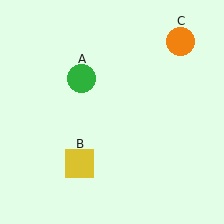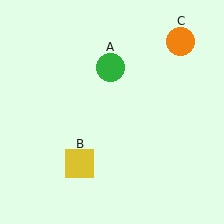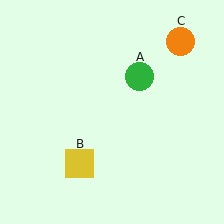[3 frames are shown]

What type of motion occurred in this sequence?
The green circle (object A) rotated clockwise around the center of the scene.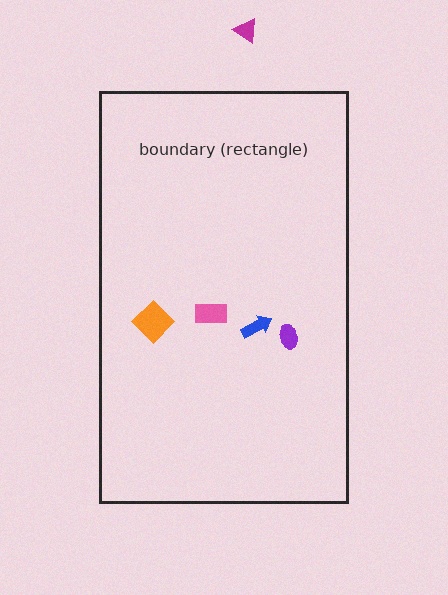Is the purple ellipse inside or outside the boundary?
Inside.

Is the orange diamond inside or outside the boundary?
Inside.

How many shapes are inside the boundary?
4 inside, 1 outside.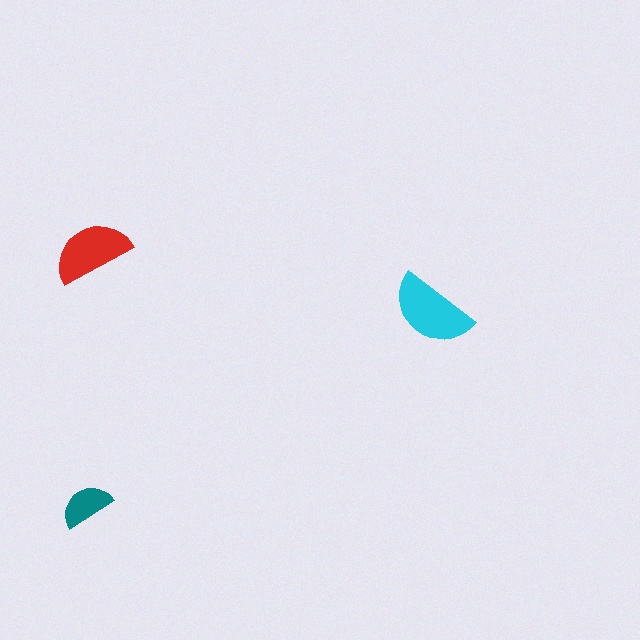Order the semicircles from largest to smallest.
the cyan one, the red one, the teal one.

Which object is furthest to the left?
The teal semicircle is leftmost.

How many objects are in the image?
There are 3 objects in the image.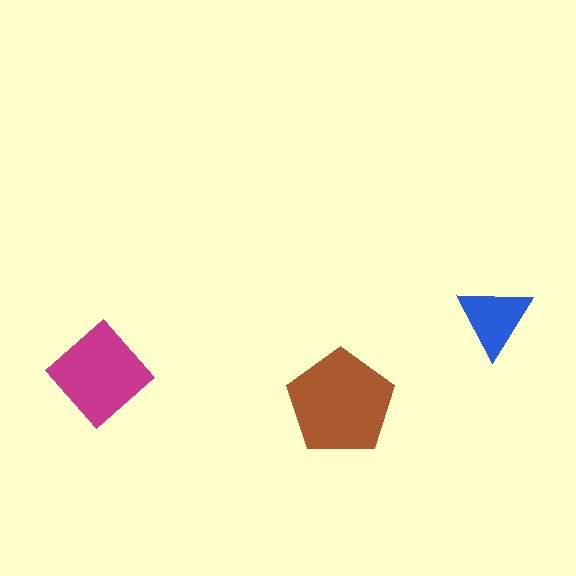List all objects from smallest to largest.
The blue triangle, the magenta diamond, the brown pentagon.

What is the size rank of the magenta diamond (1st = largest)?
2nd.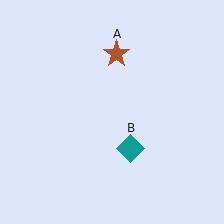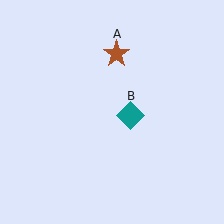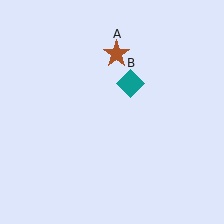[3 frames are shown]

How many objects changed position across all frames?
1 object changed position: teal diamond (object B).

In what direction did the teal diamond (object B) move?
The teal diamond (object B) moved up.